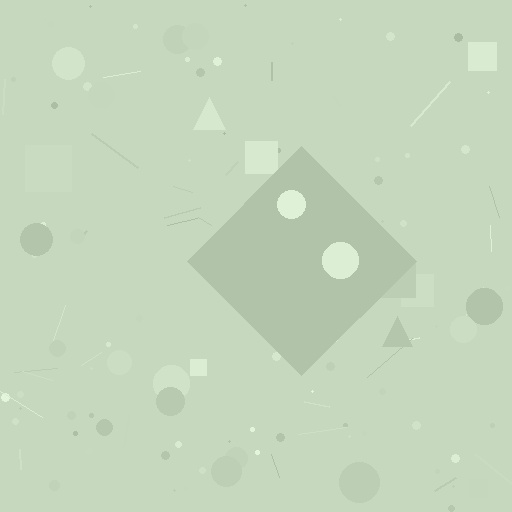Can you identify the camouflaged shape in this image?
The camouflaged shape is a diamond.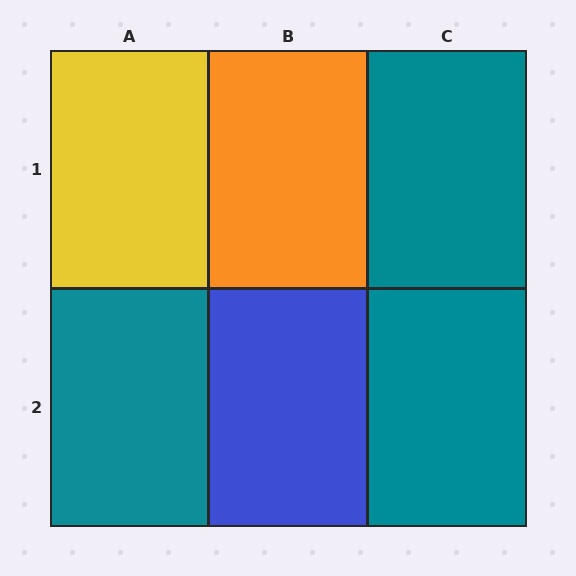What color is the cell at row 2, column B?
Blue.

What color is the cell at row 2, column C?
Teal.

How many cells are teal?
3 cells are teal.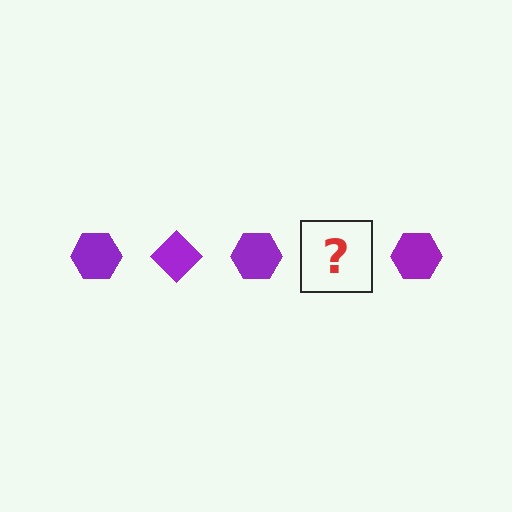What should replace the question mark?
The question mark should be replaced with a purple diamond.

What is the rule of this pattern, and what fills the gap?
The rule is that the pattern cycles through hexagon, diamond shapes in purple. The gap should be filled with a purple diamond.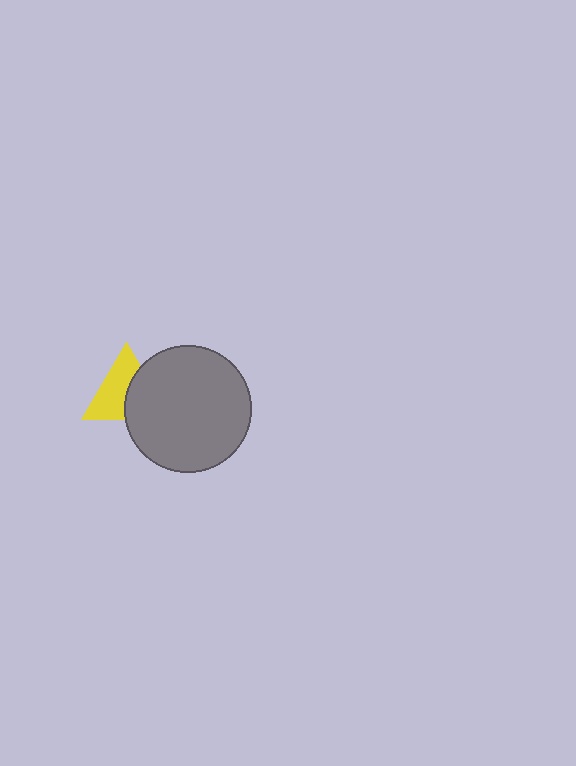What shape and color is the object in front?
The object in front is a gray circle.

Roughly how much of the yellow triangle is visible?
About half of it is visible (roughly 57%).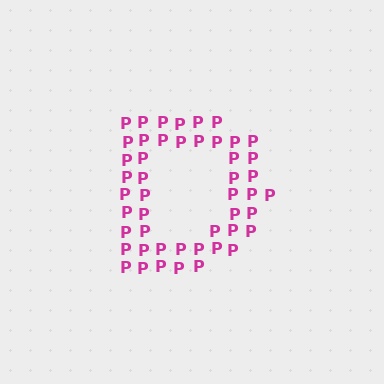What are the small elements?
The small elements are letter P's.